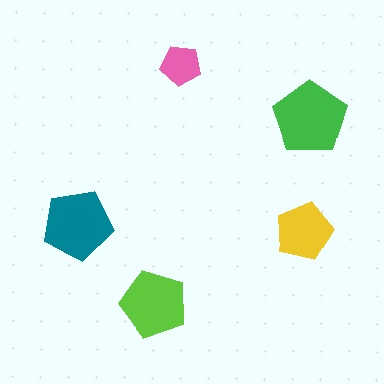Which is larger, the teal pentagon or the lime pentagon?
The teal one.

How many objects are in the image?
There are 5 objects in the image.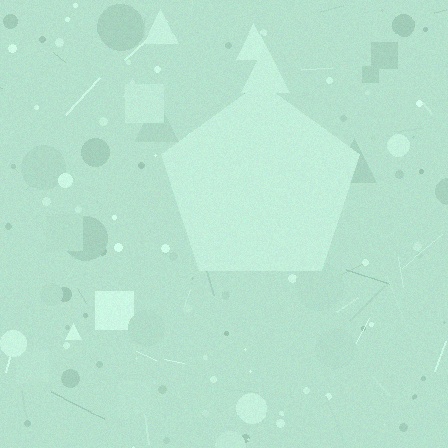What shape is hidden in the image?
A pentagon is hidden in the image.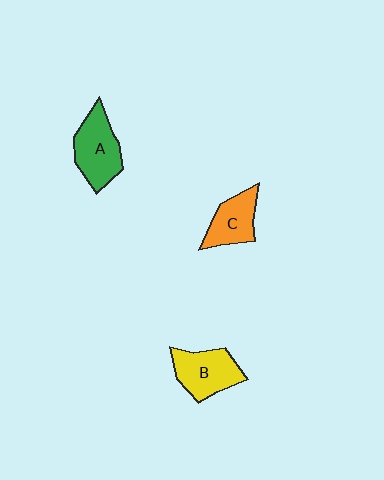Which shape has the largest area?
Shape A (green).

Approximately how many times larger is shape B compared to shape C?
Approximately 1.2 times.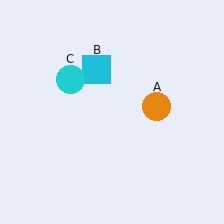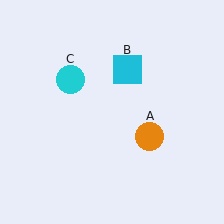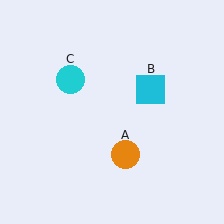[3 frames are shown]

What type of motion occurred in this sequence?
The orange circle (object A), cyan square (object B) rotated clockwise around the center of the scene.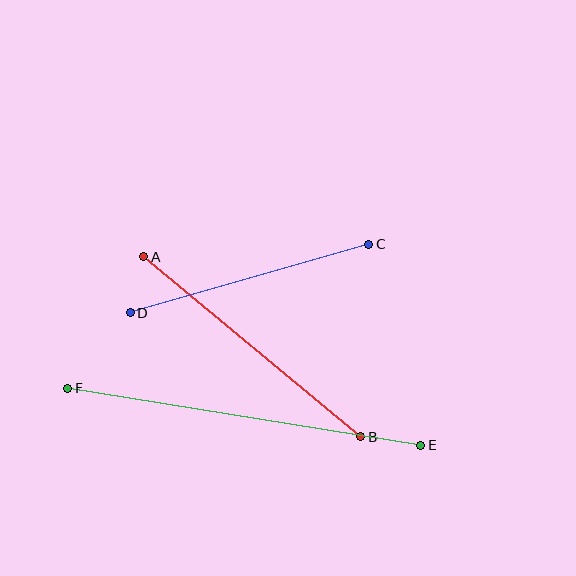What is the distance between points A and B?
The distance is approximately 282 pixels.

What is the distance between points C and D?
The distance is approximately 248 pixels.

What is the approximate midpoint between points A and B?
The midpoint is at approximately (252, 347) pixels.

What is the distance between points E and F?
The distance is approximately 357 pixels.